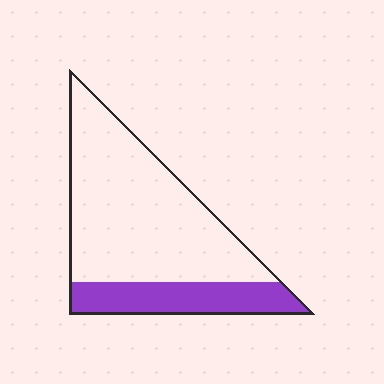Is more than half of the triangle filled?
No.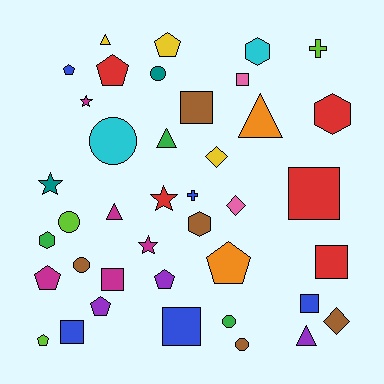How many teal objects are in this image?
There are 2 teal objects.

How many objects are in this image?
There are 40 objects.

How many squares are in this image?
There are 8 squares.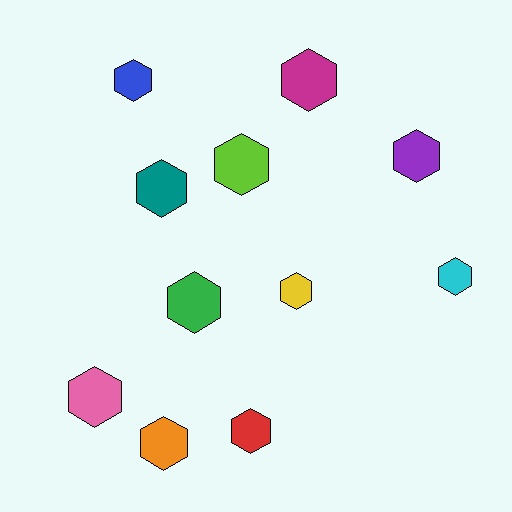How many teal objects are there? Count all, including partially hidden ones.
There is 1 teal object.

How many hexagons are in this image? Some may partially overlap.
There are 11 hexagons.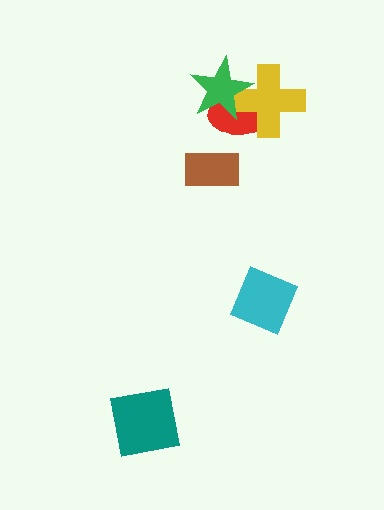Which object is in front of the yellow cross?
The green star is in front of the yellow cross.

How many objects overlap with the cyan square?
0 objects overlap with the cyan square.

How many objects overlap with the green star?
2 objects overlap with the green star.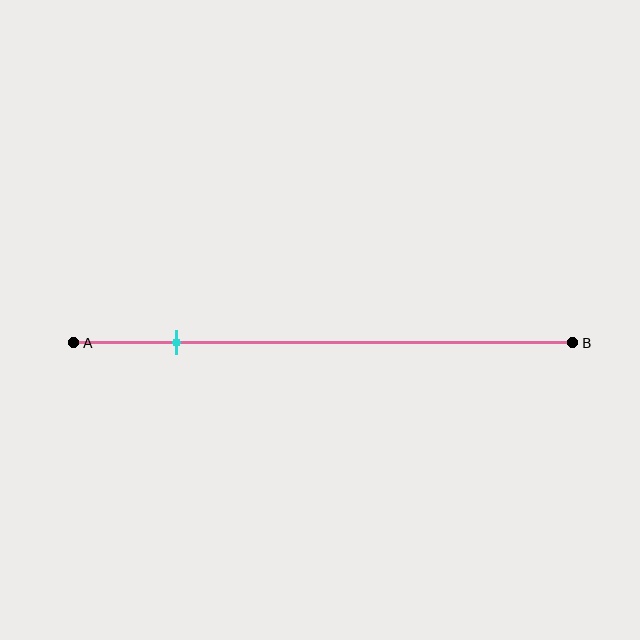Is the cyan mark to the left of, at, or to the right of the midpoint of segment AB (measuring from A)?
The cyan mark is to the left of the midpoint of segment AB.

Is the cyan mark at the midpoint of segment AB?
No, the mark is at about 20% from A, not at the 50% midpoint.